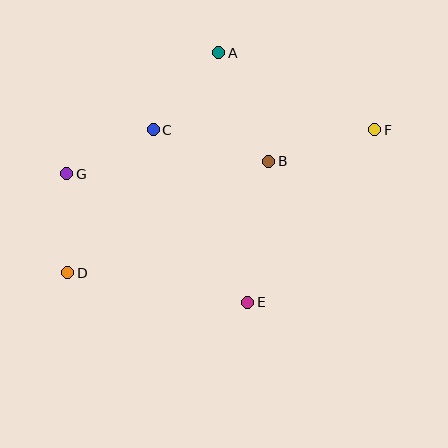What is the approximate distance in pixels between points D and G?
The distance between D and G is approximately 99 pixels.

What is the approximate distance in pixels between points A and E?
The distance between A and E is approximately 251 pixels.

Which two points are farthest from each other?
Points D and F are farthest from each other.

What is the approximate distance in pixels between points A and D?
The distance between A and D is approximately 267 pixels.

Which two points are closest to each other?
Points C and G are closest to each other.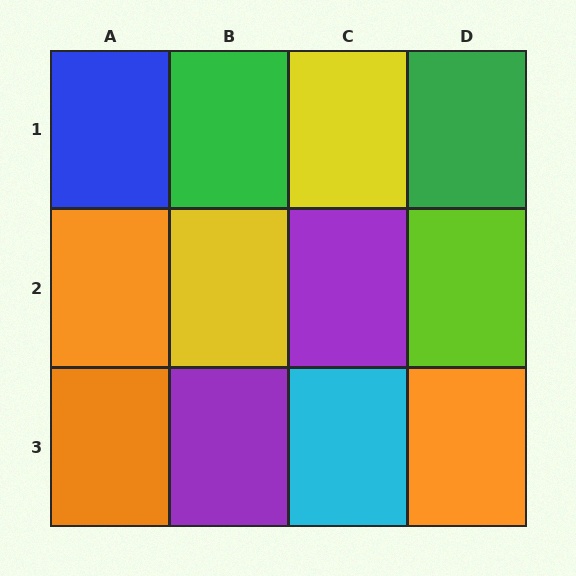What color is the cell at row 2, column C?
Purple.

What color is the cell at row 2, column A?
Orange.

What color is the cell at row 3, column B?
Purple.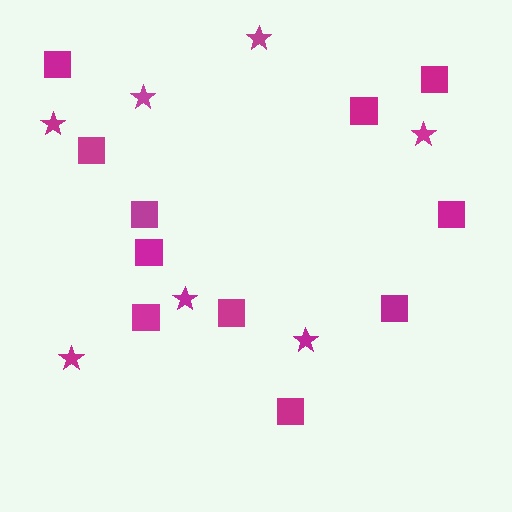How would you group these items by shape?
There are 2 groups: one group of squares (11) and one group of stars (7).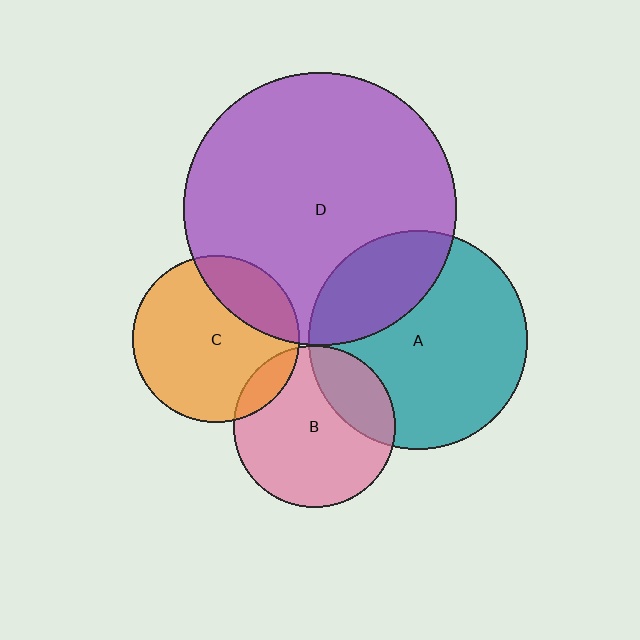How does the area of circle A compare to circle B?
Approximately 1.8 times.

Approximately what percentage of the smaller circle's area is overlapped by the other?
Approximately 10%.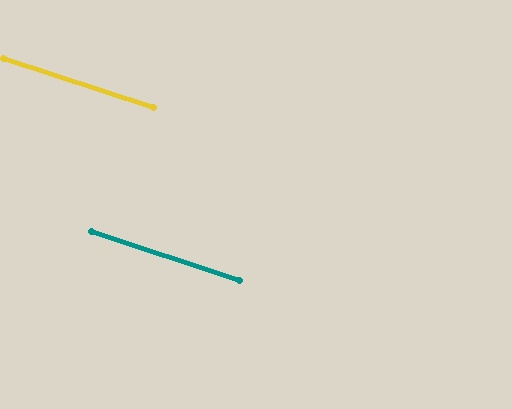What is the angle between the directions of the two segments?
Approximately 0 degrees.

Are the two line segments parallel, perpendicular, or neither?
Parallel — their directions differ by only 0.0°.